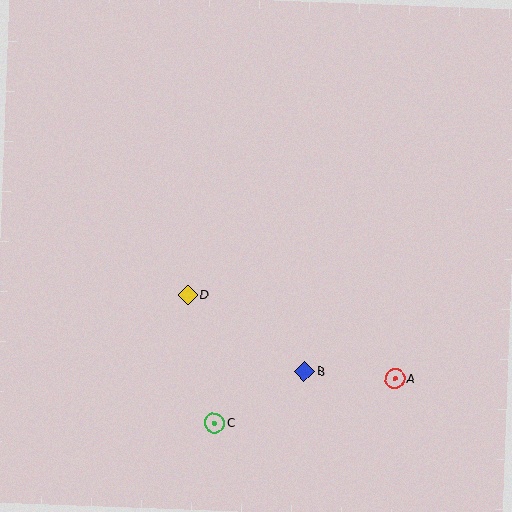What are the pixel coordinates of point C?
Point C is at (215, 423).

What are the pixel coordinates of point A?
Point A is at (395, 378).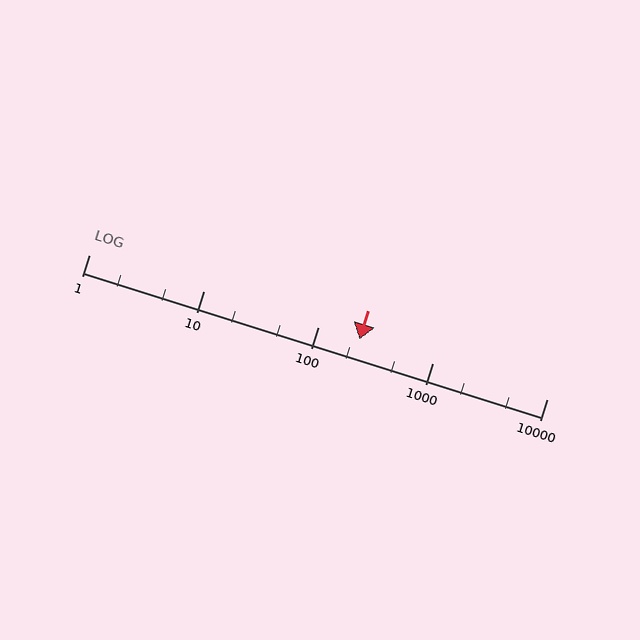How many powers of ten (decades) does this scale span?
The scale spans 4 decades, from 1 to 10000.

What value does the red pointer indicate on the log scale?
The pointer indicates approximately 230.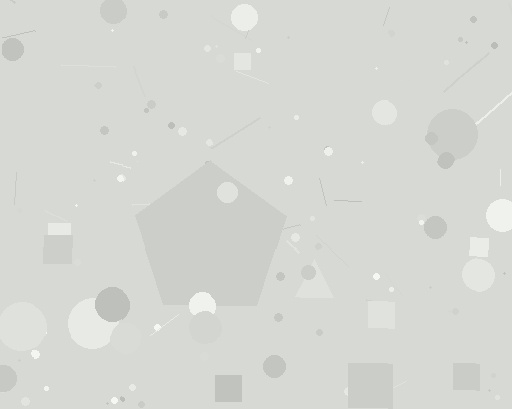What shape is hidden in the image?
A pentagon is hidden in the image.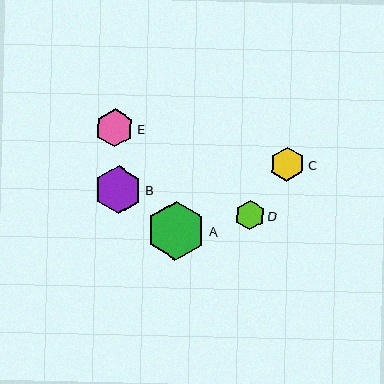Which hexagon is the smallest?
Hexagon D is the smallest with a size of approximately 29 pixels.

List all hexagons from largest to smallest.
From largest to smallest: A, B, E, C, D.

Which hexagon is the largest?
Hexagon A is the largest with a size of approximately 59 pixels.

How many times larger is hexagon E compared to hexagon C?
Hexagon E is approximately 1.1 times the size of hexagon C.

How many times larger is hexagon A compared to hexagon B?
Hexagon A is approximately 1.3 times the size of hexagon B.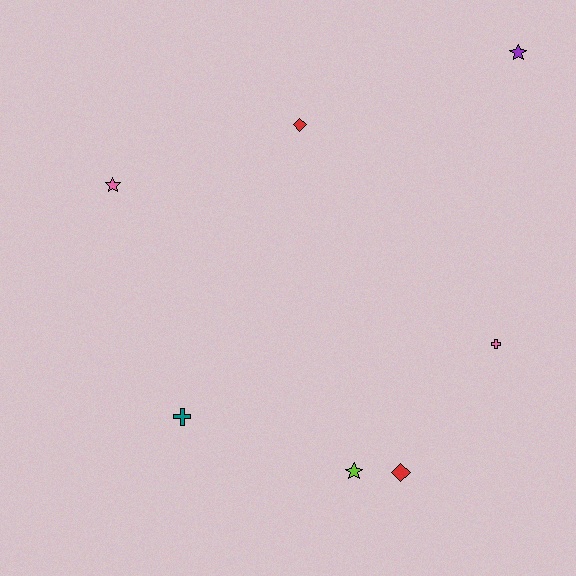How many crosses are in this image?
There are 2 crosses.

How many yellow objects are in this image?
There are no yellow objects.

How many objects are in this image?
There are 7 objects.